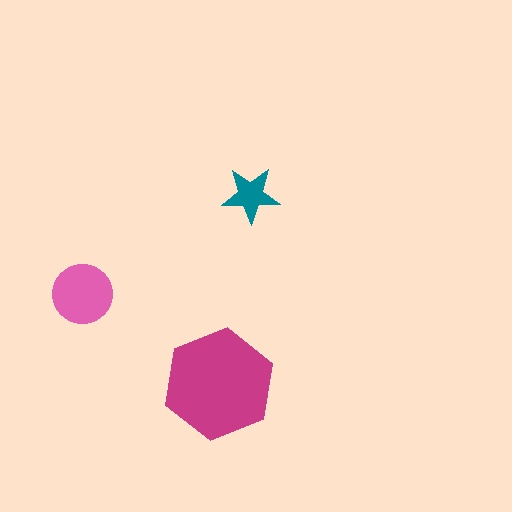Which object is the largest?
The magenta hexagon.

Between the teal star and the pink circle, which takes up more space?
The pink circle.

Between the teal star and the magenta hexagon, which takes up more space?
The magenta hexagon.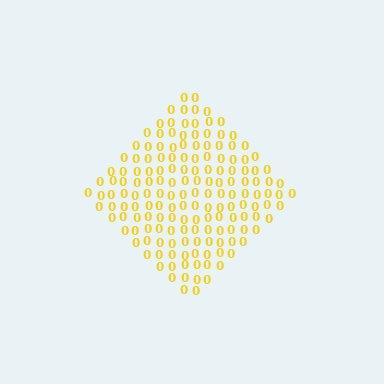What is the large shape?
The large shape is a diamond.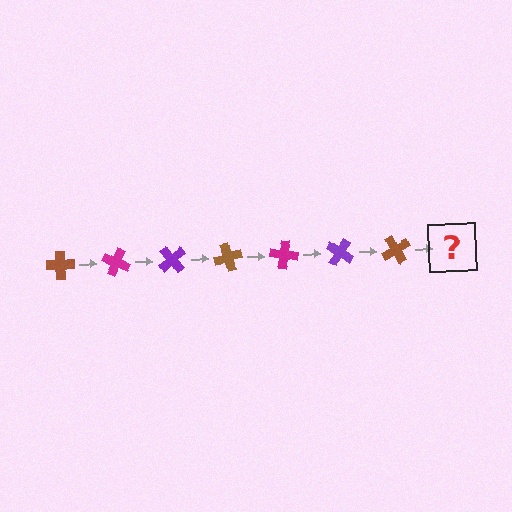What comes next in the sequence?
The next element should be a magenta cross, rotated 175 degrees from the start.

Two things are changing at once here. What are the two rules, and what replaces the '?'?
The two rules are that it rotates 25 degrees each step and the color cycles through brown, magenta, and purple. The '?' should be a magenta cross, rotated 175 degrees from the start.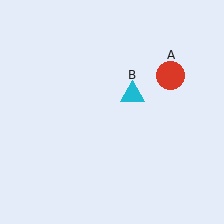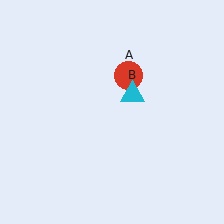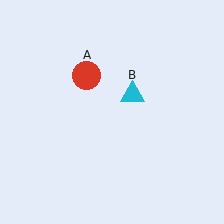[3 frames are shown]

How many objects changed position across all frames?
1 object changed position: red circle (object A).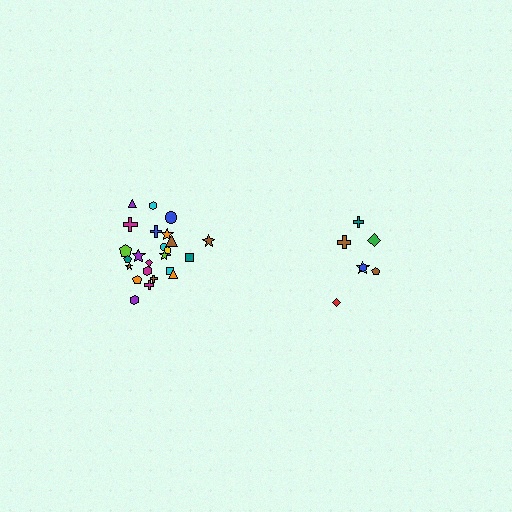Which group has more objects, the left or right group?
The left group.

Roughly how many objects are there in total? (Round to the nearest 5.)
Roughly 30 objects in total.